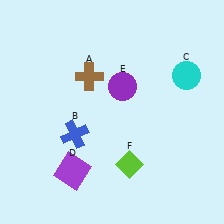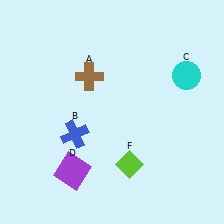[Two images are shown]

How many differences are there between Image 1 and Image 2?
There is 1 difference between the two images.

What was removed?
The purple circle (E) was removed in Image 2.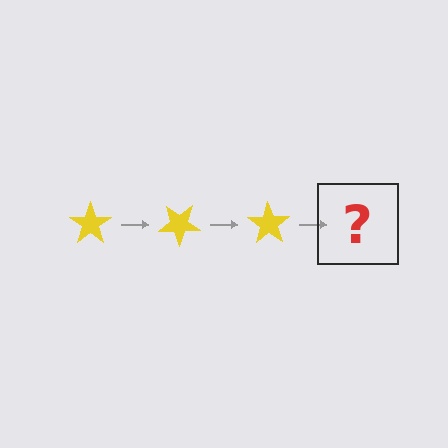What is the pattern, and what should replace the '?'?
The pattern is that the star rotates 35 degrees each step. The '?' should be a yellow star rotated 105 degrees.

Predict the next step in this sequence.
The next step is a yellow star rotated 105 degrees.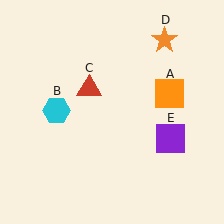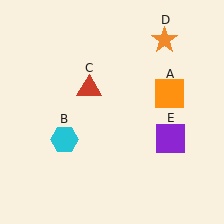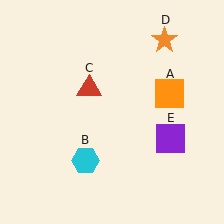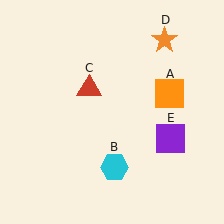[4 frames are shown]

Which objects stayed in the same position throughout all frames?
Orange square (object A) and red triangle (object C) and orange star (object D) and purple square (object E) remained stationary.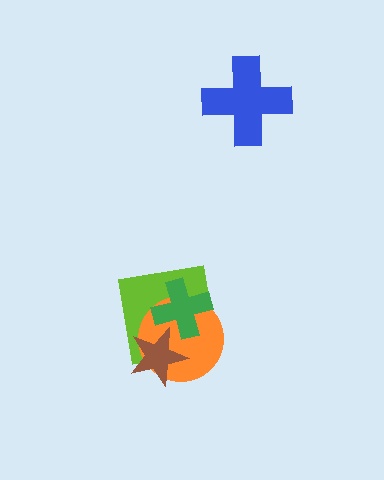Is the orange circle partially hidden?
Yes, it is partially covered by another shape.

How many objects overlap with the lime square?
3 objects overlap with the lime square.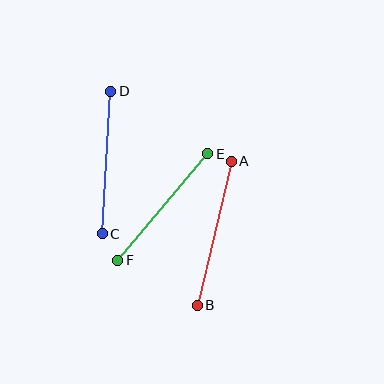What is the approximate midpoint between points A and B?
The midpoint is at approximately (214, 233) pixels.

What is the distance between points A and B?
The distance is approximately 148 pixels.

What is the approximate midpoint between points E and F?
The midpoint is at approximately (163, 207) pixels.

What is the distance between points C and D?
The distance is approximately 143 pixels.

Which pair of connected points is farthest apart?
Points A and B are farthest apart.